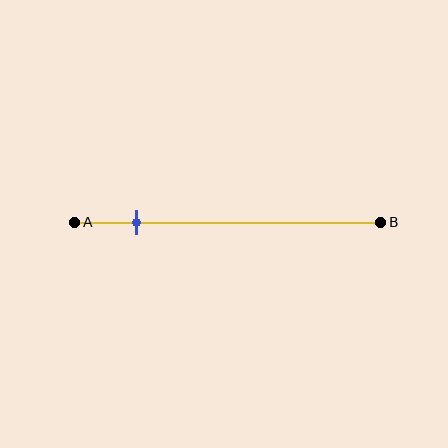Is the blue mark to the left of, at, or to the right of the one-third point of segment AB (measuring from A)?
The blue mark is to the left of the one-third point of segment AB.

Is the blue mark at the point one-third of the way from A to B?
No, the mark is at about 20% from A, not at the 33% one-third point.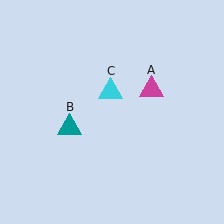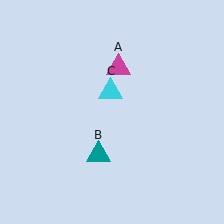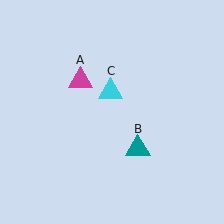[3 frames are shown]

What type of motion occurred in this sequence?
The magenta triangle (object A), teal triangle (object B) rotated counterclockwise around the center of the scene.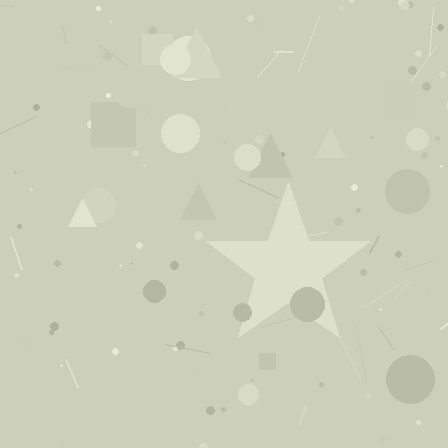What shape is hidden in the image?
A star is hidden in the image.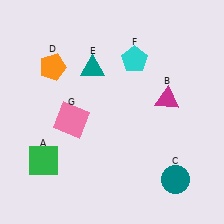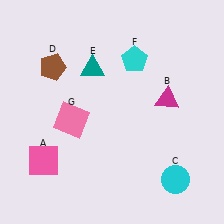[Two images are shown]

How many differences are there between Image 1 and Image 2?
There are 3 differences between the two images.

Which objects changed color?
A changed from green to pink. C changed from teal to cyan. D changed from orange to brown.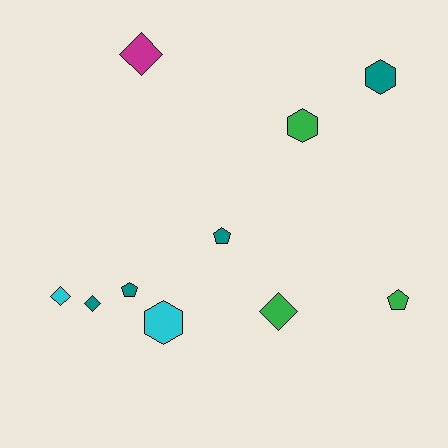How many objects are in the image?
There are 10 objects.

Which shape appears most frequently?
Diamond, with 4 objects.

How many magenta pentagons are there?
There are no magenta pentagons.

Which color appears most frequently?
Teal, with 4 objects.